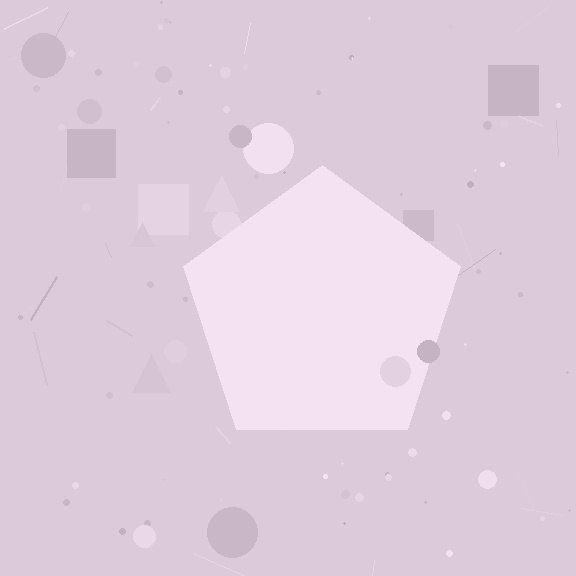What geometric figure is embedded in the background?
A pentagon is embedded in the background.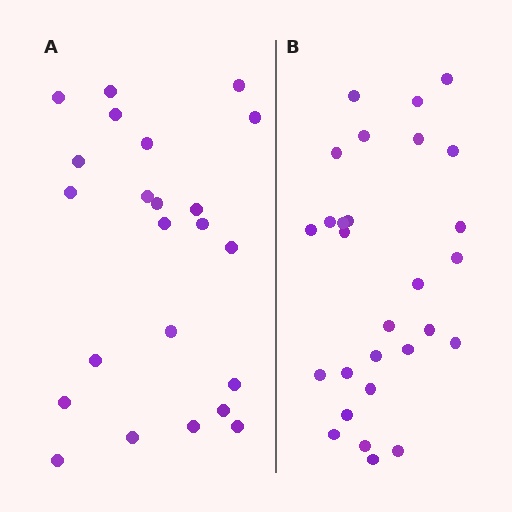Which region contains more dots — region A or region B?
Region B (the right region) has more dots.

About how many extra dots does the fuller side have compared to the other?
Region B has about 5 more dots than region A.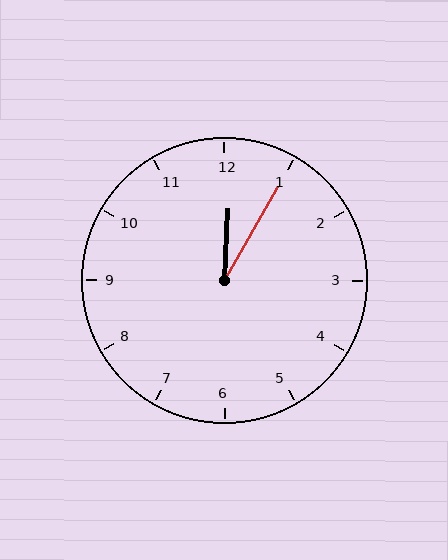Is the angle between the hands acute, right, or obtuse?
It is acute.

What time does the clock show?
12:05.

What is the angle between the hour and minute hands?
Approximately 28 degrees.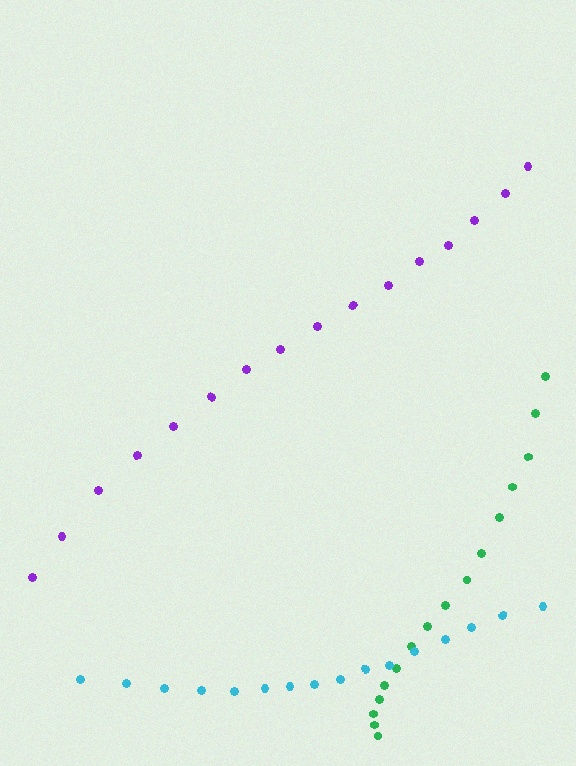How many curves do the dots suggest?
There are 3 distinct paths.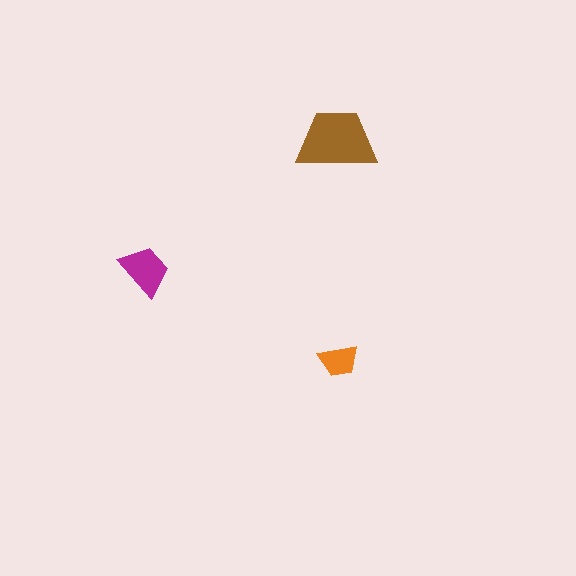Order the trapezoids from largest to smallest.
the brown one, the magenta one, the orange one.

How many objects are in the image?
There are 3 objects in the image.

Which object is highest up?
The brown trapezoid is topmost.